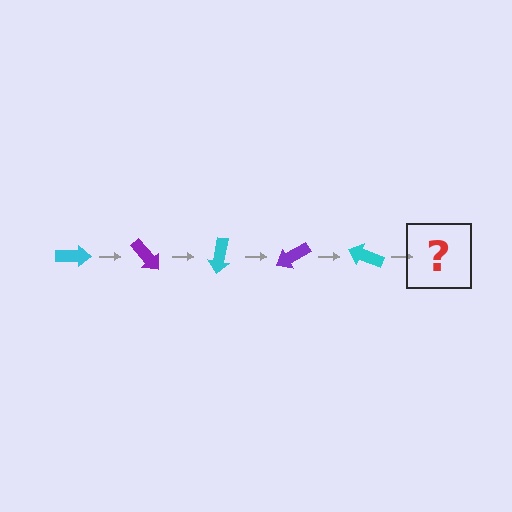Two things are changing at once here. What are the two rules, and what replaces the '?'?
The two rules are that it rotates 50 degrees each step and the color cycles through cyan and purple. The '?' should be a purple arrow, rotated 250 degrees from the start.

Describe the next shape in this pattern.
It should be a purple arrow, rotated 250 degrees from the start.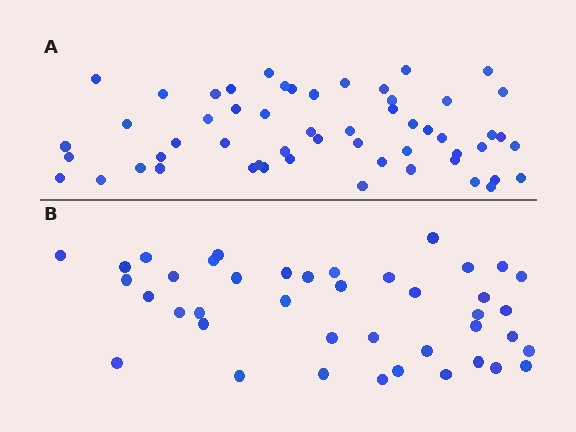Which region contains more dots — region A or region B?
Region A (the top region) has more dots.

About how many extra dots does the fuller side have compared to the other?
Region A has approximately 15 more dots than region B.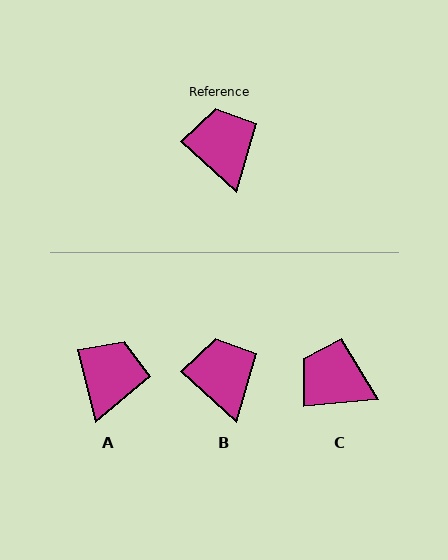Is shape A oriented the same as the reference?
No, it is off by about 34 degrees.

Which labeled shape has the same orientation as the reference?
B.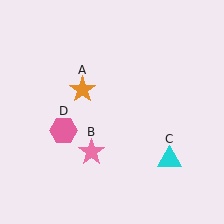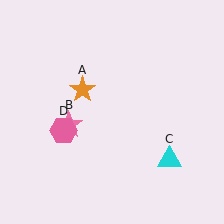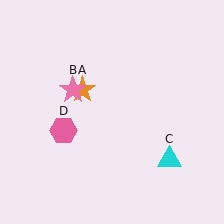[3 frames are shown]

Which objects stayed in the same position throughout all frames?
Orange star (object A) and cyan triangle (object C) and pink hexagon (object D) remained stationary.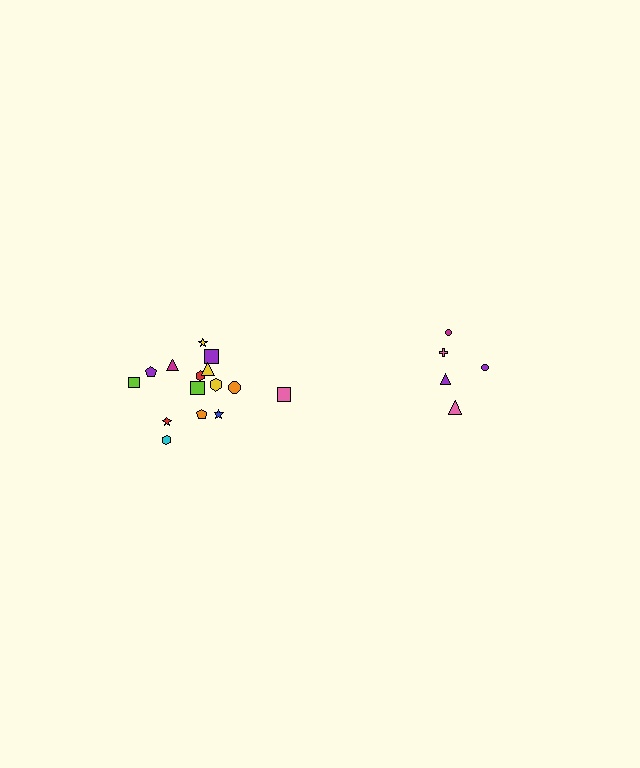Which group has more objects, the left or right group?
The left group.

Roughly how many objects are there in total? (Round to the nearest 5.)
Roughly 20 objects in total.